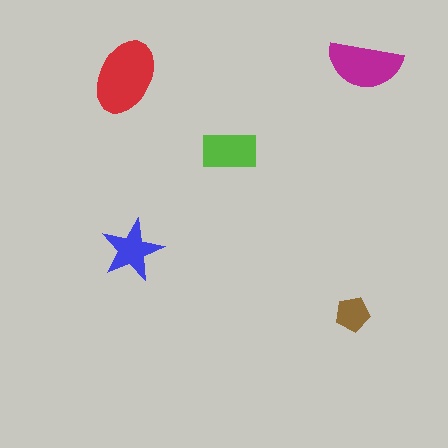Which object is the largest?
The red ellipse.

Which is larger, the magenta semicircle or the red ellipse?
The red ellipse.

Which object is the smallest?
The brown pentagon.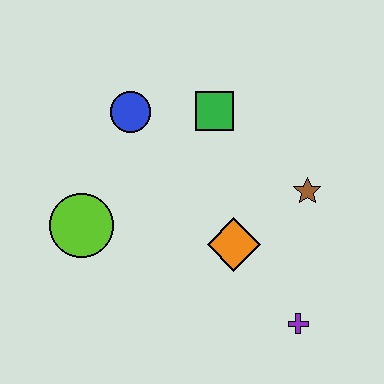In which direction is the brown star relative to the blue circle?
The brown star is to the right of the blue circle.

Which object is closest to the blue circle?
The green square is closest to the blue circle.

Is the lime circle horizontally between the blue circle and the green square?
No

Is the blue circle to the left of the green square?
Yes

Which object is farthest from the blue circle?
The purple cross is farthest from the blue circle.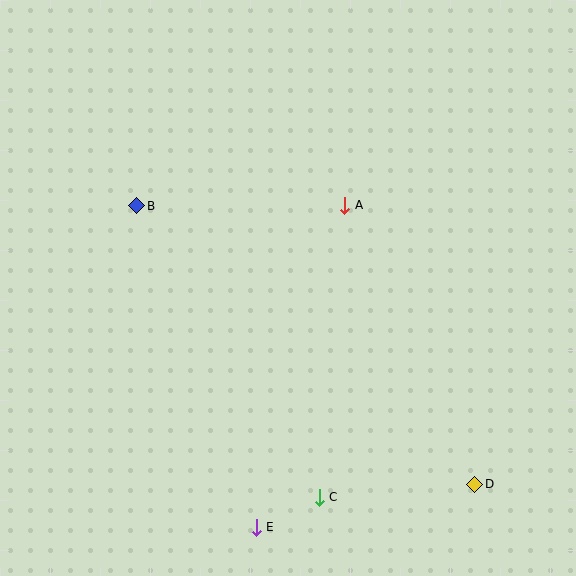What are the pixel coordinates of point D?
Point D is at (475, 484).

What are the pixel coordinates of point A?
Point A is at (345, 205).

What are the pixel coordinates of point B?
Point B is at (137, 206).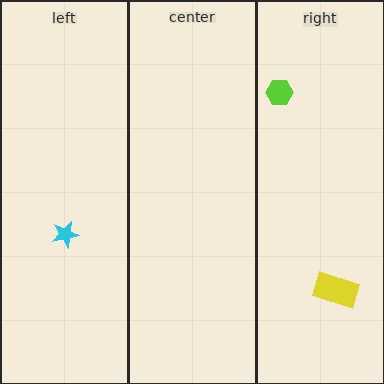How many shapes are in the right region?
2.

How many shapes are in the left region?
1.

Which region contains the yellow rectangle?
The right region.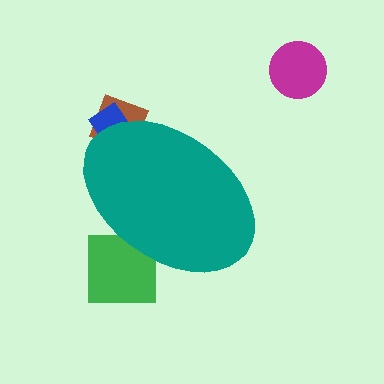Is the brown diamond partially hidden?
Yes, the brown diamond is partially hidden behind the teal ellipse.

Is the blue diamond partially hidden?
Yes, the blue diamond is partially hidden behind the teal ellipse.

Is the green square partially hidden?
Yes, the green square is partially hidden behind the teal ellipse.